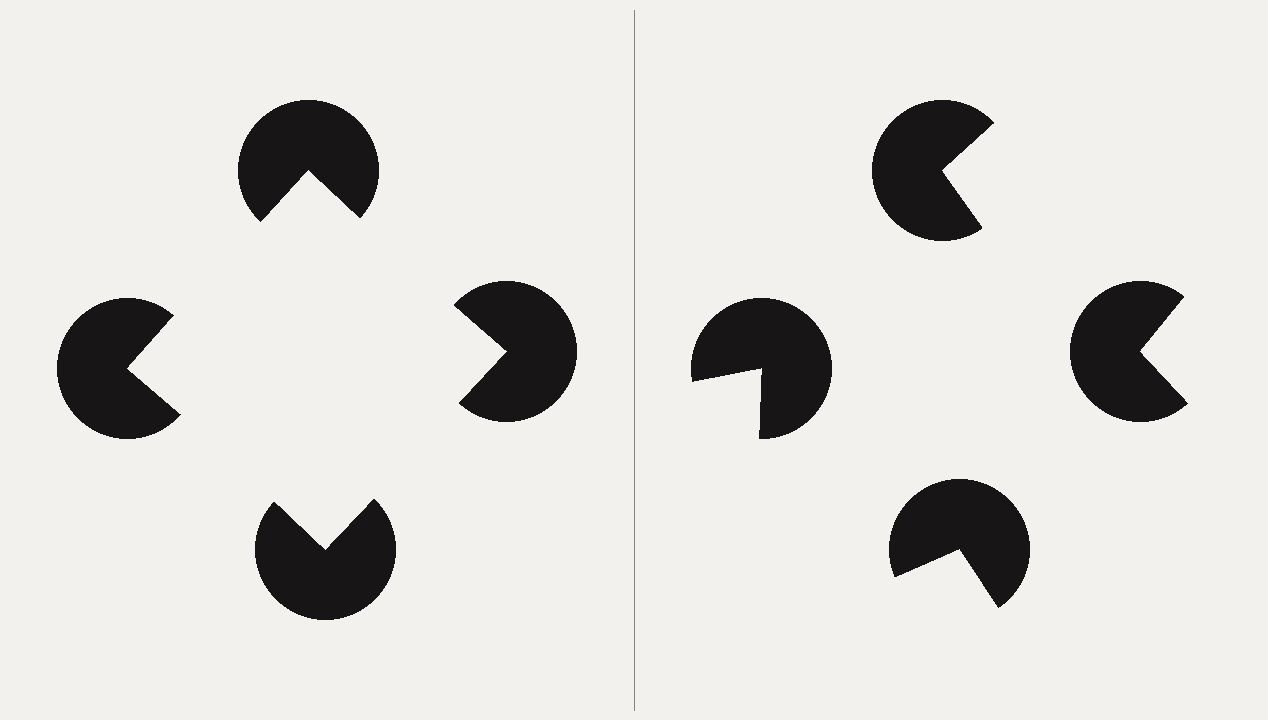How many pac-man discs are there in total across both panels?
8 — 4 on each side.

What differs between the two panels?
The pac-man discs are positioned identically on both sides; only the wedge orientations differ. On the left they align to a square; on the right they are misaligned.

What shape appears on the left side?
An illusory square.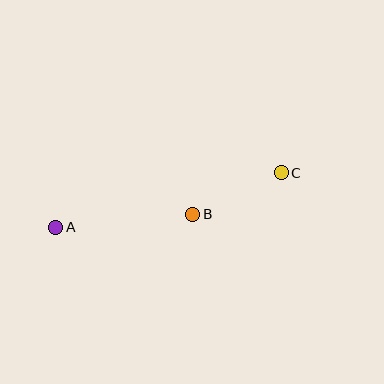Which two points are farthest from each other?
Points A and C are farthest from each other.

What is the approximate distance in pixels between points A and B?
The distance between A and B is approximately 137 pixels.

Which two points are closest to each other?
Points B and C are closest to each other.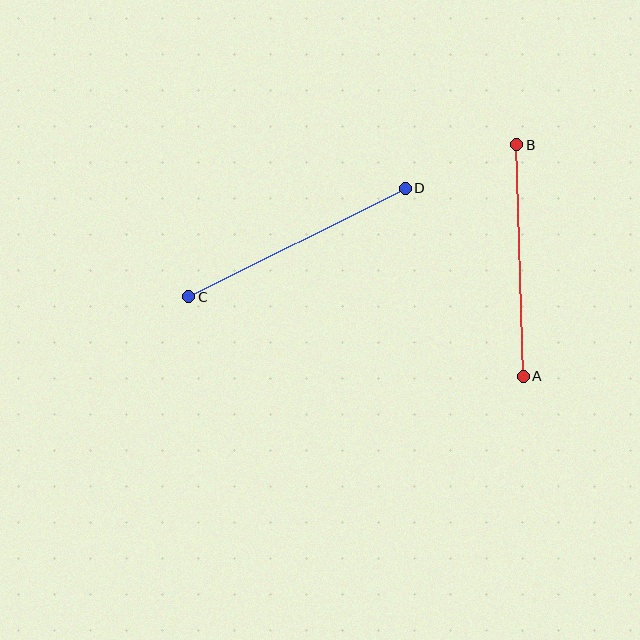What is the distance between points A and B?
The distance is approximately 232 pixels.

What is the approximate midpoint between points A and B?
The midpoint is at approximately (520, 261) pixels.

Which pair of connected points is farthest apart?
Points C and D are farthest apart.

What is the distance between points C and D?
The distance is approximately 242 pixels.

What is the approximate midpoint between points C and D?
The midpoint is at approximately (297, 242) pixels.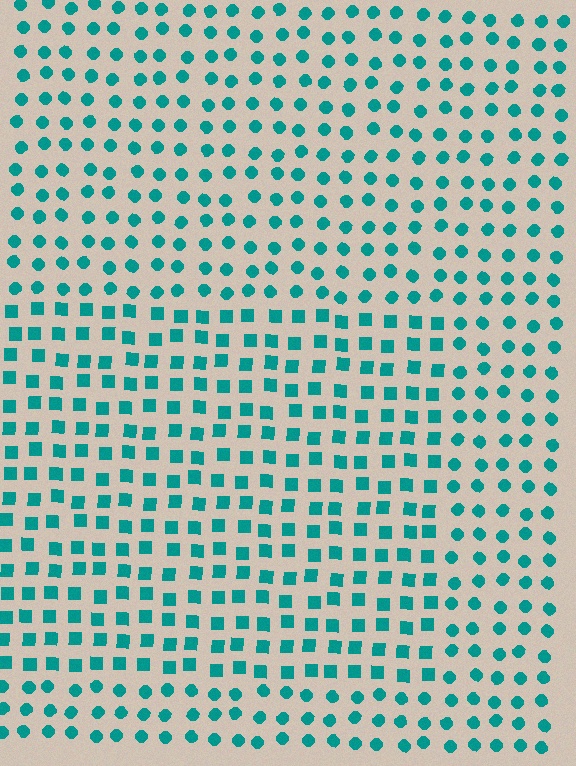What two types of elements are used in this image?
The image uses squares inside the rectangle region and circles outside it.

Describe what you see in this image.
The image is filled with small teal elements arranged in a uniform grid. A rectangle-shaped region contains squares, while the surrounding area contains circles. The boundary is defined purely by the change in element shape.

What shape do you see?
I see a rectangle.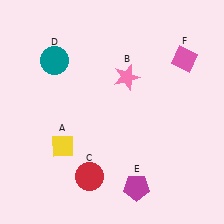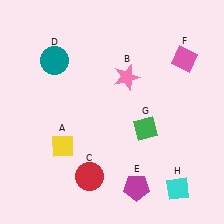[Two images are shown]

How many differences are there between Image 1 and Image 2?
There are 2 differences between the two images.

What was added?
A green diamond (G), a cyan diamond (H) were added in Image 2.